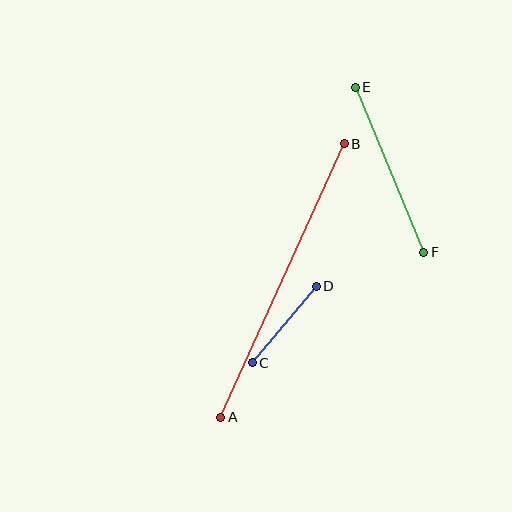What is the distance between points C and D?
The distance is approximately 100 pixels.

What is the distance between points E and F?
The distance is approximately 178 pixels.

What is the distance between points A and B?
The distance is approximately 300 pixels.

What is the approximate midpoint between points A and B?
The midpoint is at approximately (283, 280) pixels.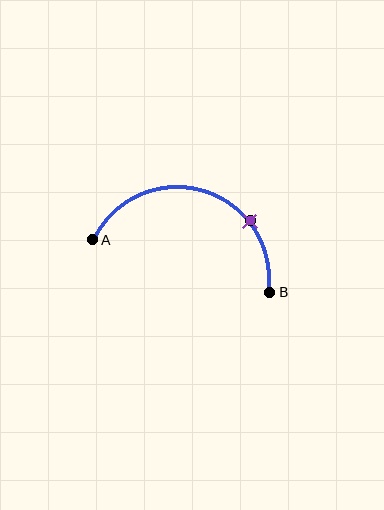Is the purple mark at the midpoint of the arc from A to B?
No. The purple mark lies on the arc but is closer to endpoint B. The arc midpoint would be at the point on the curve equidistant along the arc from both A and B.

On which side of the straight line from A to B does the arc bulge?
The arc bulges above the straight line connecting A and B.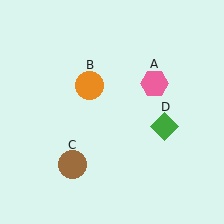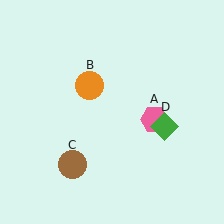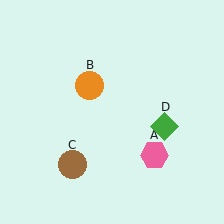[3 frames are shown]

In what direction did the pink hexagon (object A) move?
The pink hexagon (object A) moved down.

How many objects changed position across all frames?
1 object changed position: pink hexagon (object A).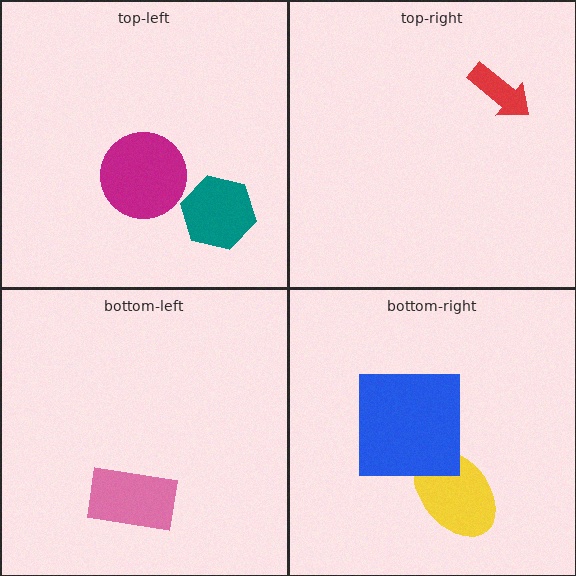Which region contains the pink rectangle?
The bottom-left region.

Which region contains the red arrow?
The top-right region.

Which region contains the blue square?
The bottom-right region.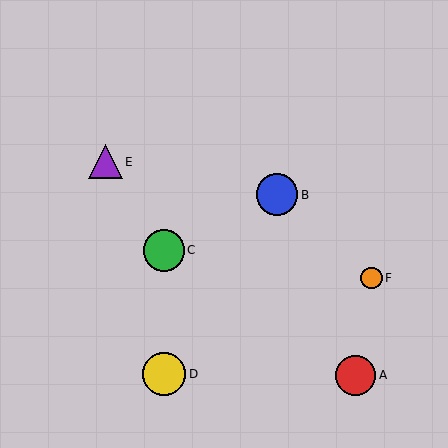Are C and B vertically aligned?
No, C is at x≈164 and B is at x≈277.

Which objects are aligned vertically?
Objects C, D are aligned vertically.